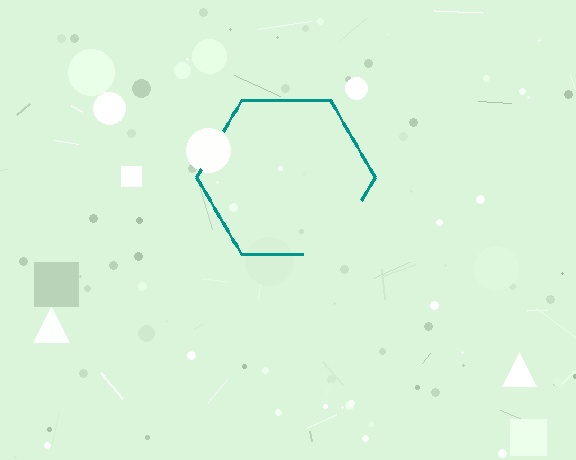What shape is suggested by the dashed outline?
The dashed outline suggests a hexagon.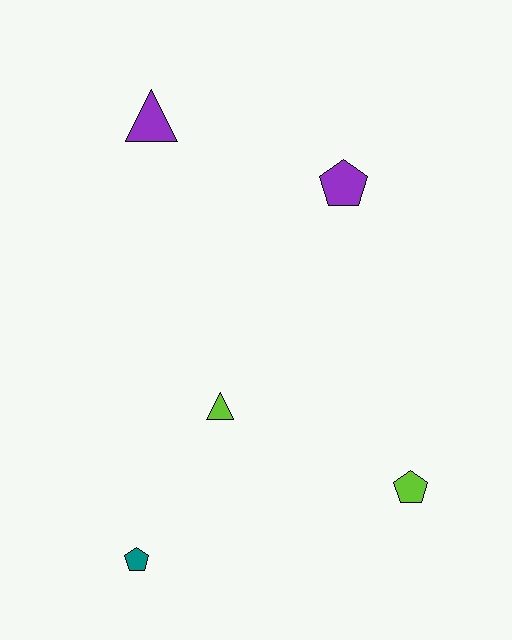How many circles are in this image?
There are no circles.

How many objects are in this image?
There are 5 objects.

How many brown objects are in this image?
There are no brown objects.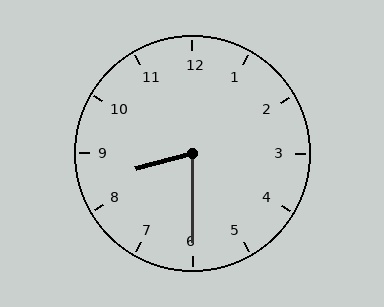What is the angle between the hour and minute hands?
Approximately 75 degrees.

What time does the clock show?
8:30.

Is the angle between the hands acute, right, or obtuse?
It is acute.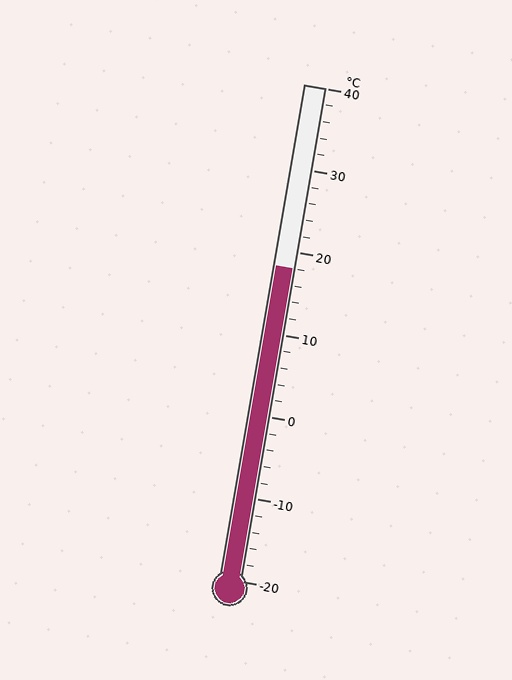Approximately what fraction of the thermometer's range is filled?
The thermometer is filled to approximately 65% of its range.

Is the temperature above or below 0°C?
The temperature is above 0°C.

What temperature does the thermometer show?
The thermometer shows approximately 18°C.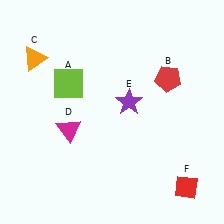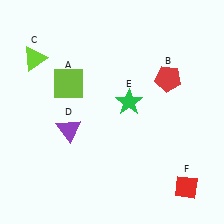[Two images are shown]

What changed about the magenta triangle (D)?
In Image 1, D is magenta. In Image 2, it changed to purple.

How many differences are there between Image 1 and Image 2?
There are 3 differences between the two images.